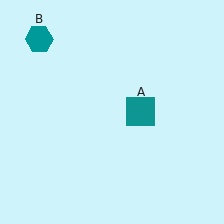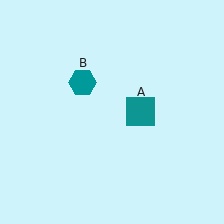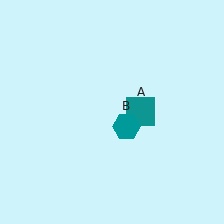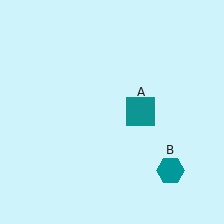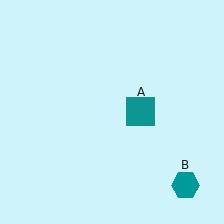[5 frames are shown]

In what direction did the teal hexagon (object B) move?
The teal hexagon (object B) moved down and to the right.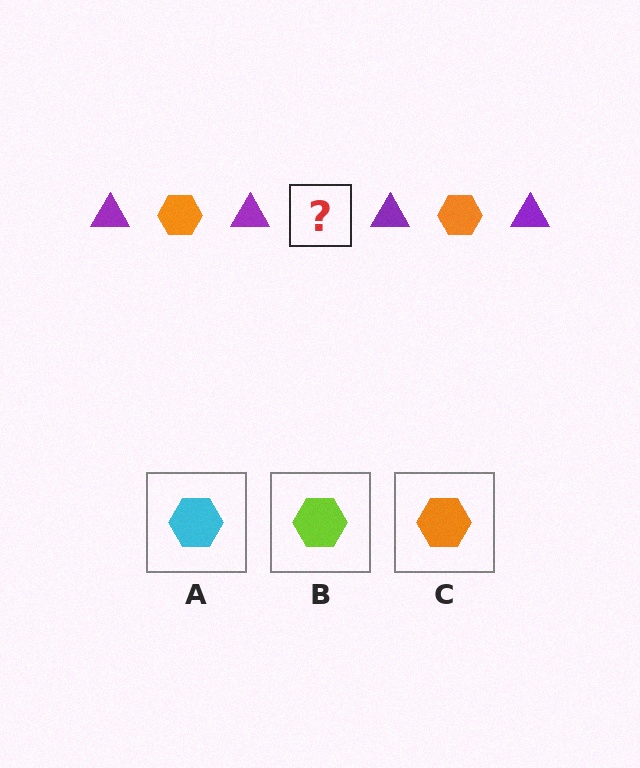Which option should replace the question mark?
Option C.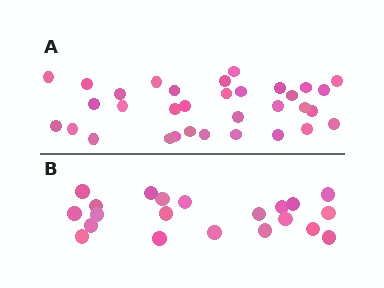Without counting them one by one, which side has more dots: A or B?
Region A (the top region) has more dots.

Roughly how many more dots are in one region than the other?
Region A has roughly 12 or so more dots than region B.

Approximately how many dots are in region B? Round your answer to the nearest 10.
About 20 dots. (The exact count is 21, which rounds to 20.)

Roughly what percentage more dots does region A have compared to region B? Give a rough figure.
About 55% more.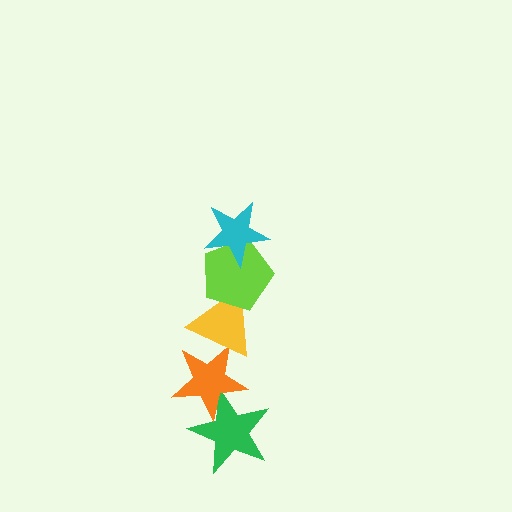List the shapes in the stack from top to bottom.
From top to bottom: the cyan star, the lime pentagon, the yellow triangle, the orange star, the green star.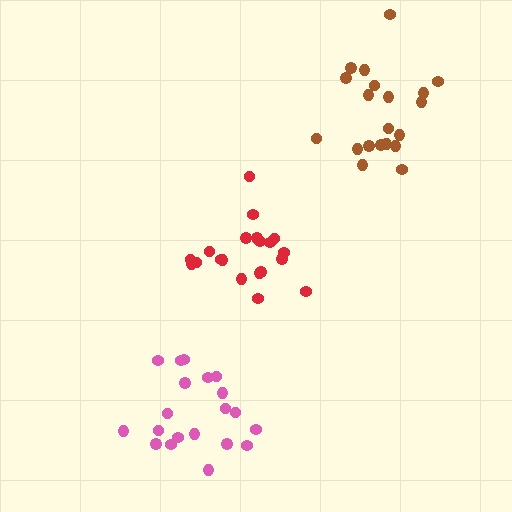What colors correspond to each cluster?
The clusters are colored: pink, brown, red.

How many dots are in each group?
Group 1: 20 dots, Group 2: 20 dots, Group 3: 20 dots (60 total).